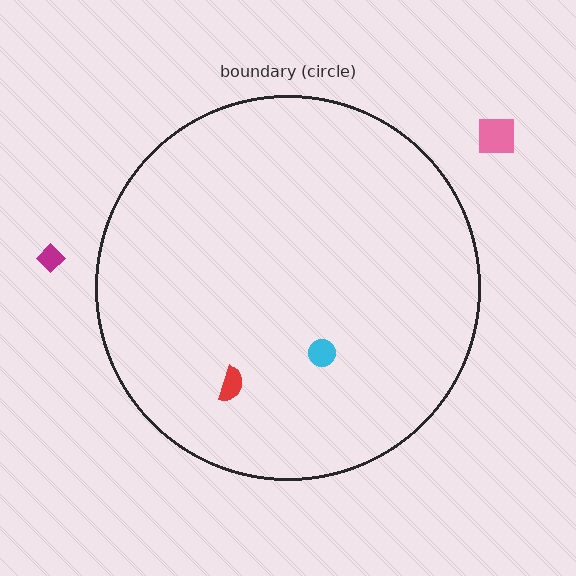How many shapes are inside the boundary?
2 inside, 2 outside.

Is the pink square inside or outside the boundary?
Outside.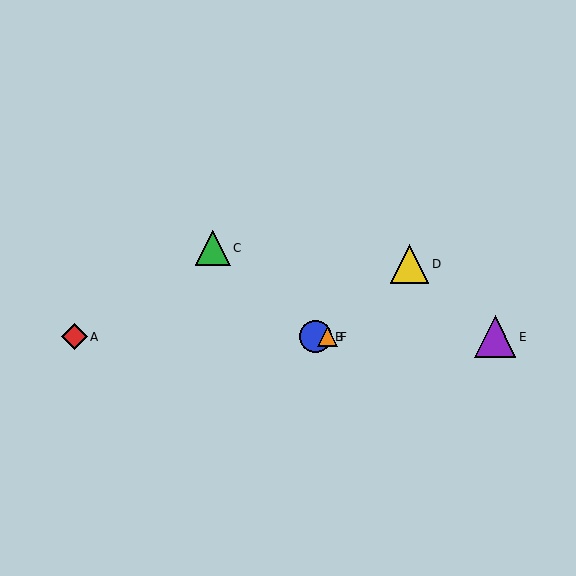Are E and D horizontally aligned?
No, E is at y≈337 and D is at y≈264.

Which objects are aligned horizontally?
Objects A, B, E, F are aligned horizontally.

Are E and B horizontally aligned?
Yes, both are at y≈337.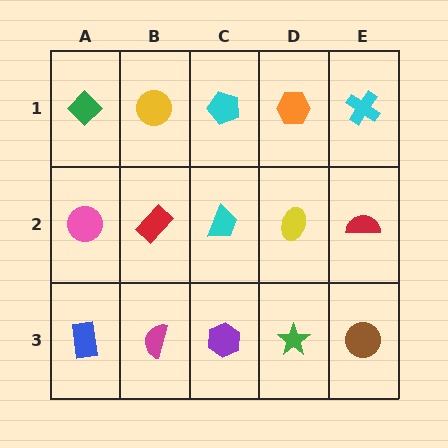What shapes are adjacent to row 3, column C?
A cyan trapezoid (row 2, column C), a magenta semicircle (row 3, column B), a green star (row 3, column D).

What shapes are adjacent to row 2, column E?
A cyan cross (row 1, column E), a brown circle (row 3, column E), a yellow ellipse (row 2, column D).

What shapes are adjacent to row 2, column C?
A cyan pentagon (row 1, column C), a purple hexagon (row 3, column C), a red rectangle (row 2, column B), a yellow ellipse (row 2, column D).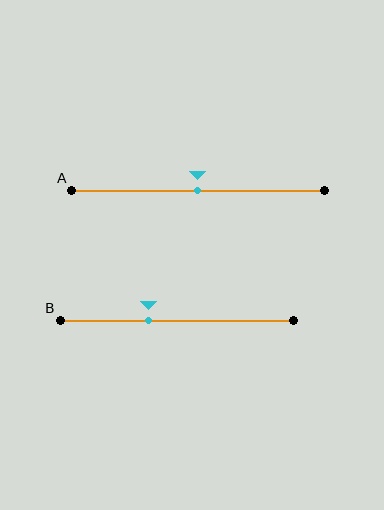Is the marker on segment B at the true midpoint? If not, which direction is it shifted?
No, the marker on segment B is shifted to the left by about 12% of the segment length.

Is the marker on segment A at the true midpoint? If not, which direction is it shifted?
Yes, the marker on segment A is at the true midpoint.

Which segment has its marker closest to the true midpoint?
Segment A has its marker closest to the true midpoint.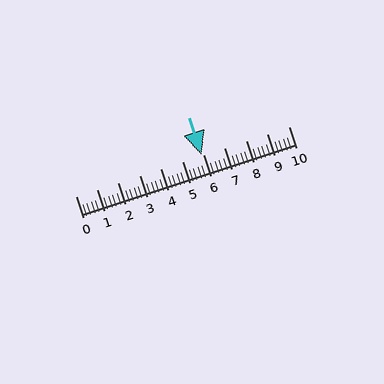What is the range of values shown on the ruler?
The ruler shows values from 0 to 10.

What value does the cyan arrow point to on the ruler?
The cyan arrow points to approximately 5.9.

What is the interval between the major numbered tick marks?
The major tick marks are spaced 1 units apart.